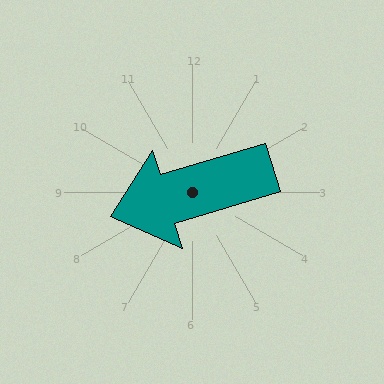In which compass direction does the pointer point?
West.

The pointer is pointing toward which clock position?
Roughly 8 o'clock.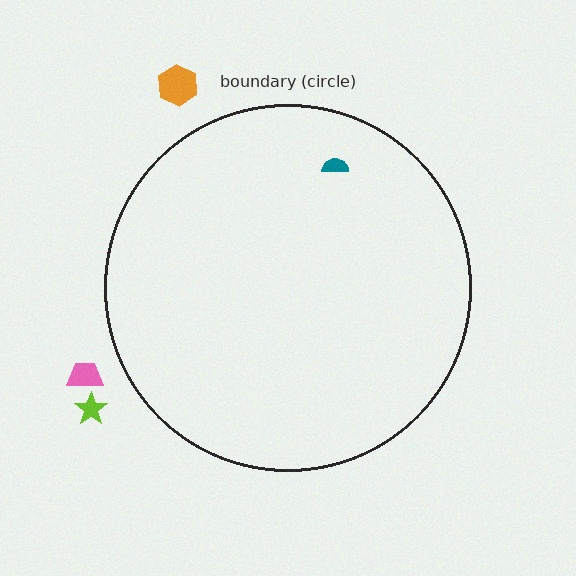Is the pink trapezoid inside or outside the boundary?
Outside.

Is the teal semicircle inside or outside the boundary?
Inside.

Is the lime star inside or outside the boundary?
Outside.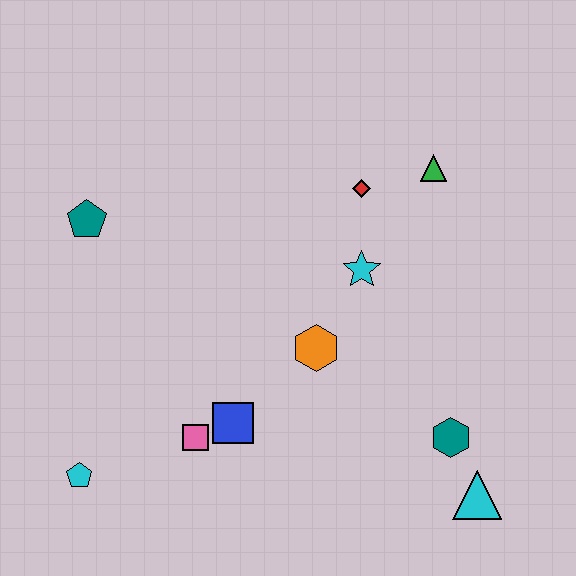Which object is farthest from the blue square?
The green triangle is farthest from the blue square.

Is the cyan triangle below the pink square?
Yes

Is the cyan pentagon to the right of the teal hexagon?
No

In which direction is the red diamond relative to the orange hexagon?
The red diamond is above the orange hexagon.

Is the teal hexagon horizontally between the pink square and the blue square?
No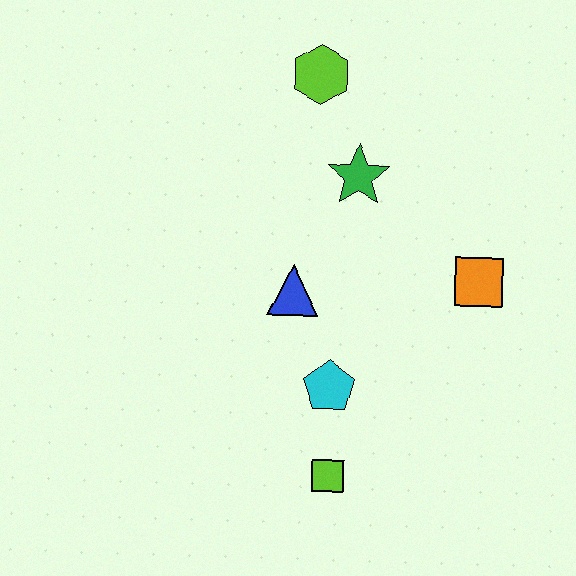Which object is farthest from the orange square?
The lime hexagon is farthest from the orange square.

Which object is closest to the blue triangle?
The cyan pentagon is closest to the blue triangle.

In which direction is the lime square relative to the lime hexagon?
The lime square is below the lime hexagon.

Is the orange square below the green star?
Yes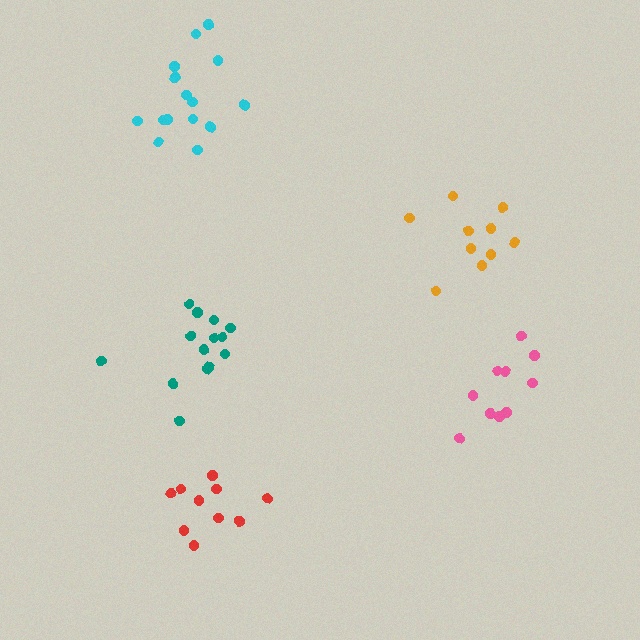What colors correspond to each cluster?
The clusters are colored: cyan, orange, red, pink, teal.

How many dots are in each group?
Group 1: 15 dots, Group 2: 10 dots, Group 3: 10 dots, Group 4: 10 dots, Group 5: 14 dots (59 total).